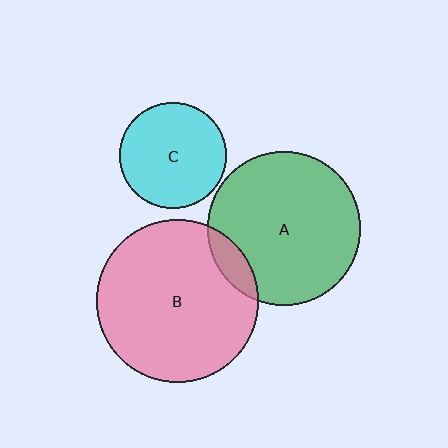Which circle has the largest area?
Circle B (pink).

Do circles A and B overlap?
Yes.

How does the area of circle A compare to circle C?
Approximately 2.1 times.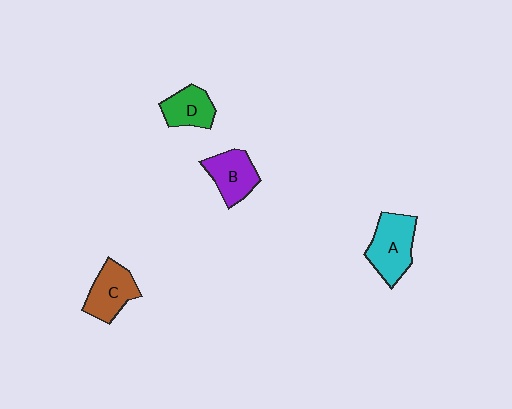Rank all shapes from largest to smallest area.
From largest to smallest: A (cyan), C (brown), B (purple), D (green).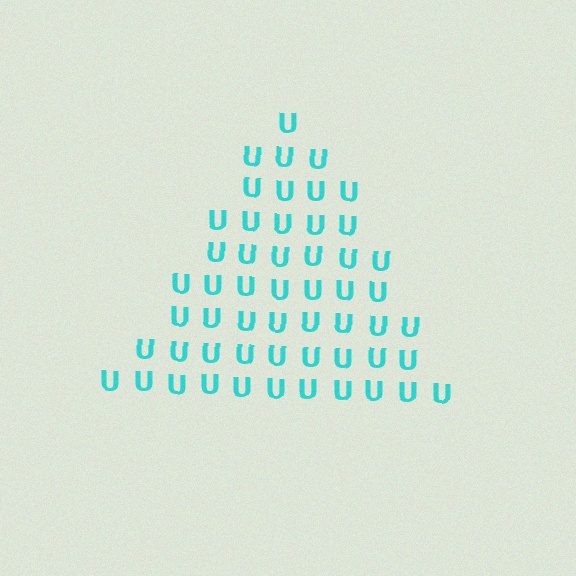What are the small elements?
The small elements are letter U's.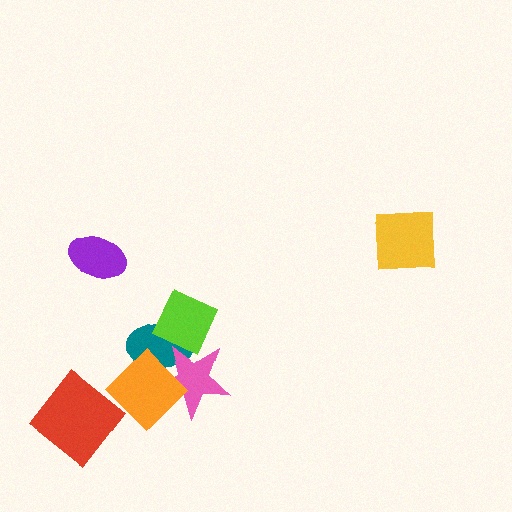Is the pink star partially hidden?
Yes, it is partially covered by another shape.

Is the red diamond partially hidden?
No, no other shape covers it.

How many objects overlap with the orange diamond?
2 objects overlap with the orange diamond.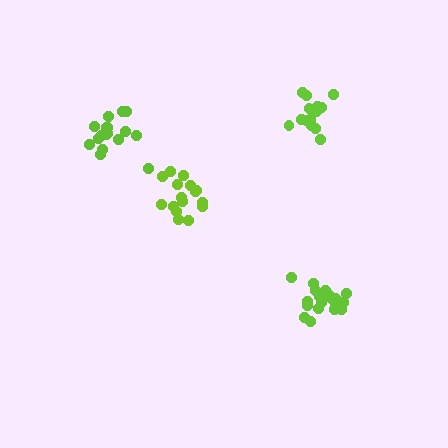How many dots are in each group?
Group 1: 20 dots, Group 2: 16 dots, Group 3: 17 dots, Group 4: 14 dots (67 total).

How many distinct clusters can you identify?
There are 4 distinct clusters.